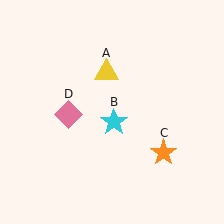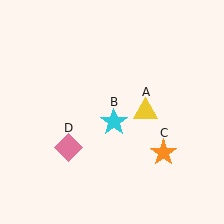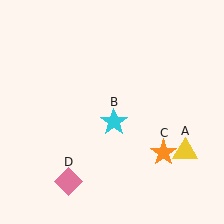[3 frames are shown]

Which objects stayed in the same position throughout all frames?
Cyan star (object B) and orange star (object C) remained stationary.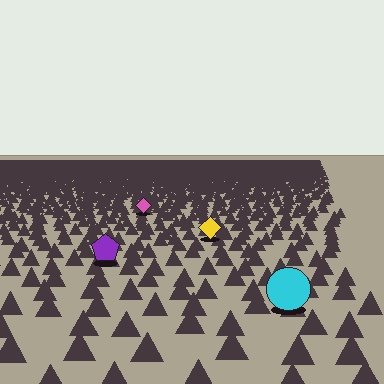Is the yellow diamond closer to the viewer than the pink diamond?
Yes. The yellow diamond is closer — you can tell from the texture gradient: the ground texture is coarser near it.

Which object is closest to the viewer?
The cyan circle is closest. The texture marks near it are larger and more spread out.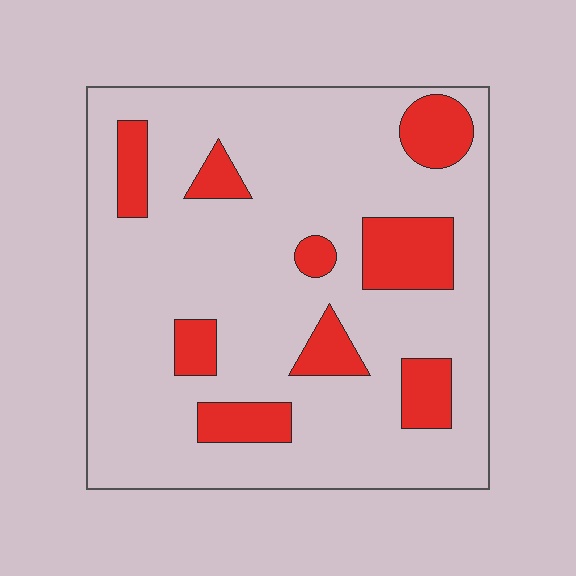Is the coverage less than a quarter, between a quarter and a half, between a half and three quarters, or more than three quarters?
Less than a quarter.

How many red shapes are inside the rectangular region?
9.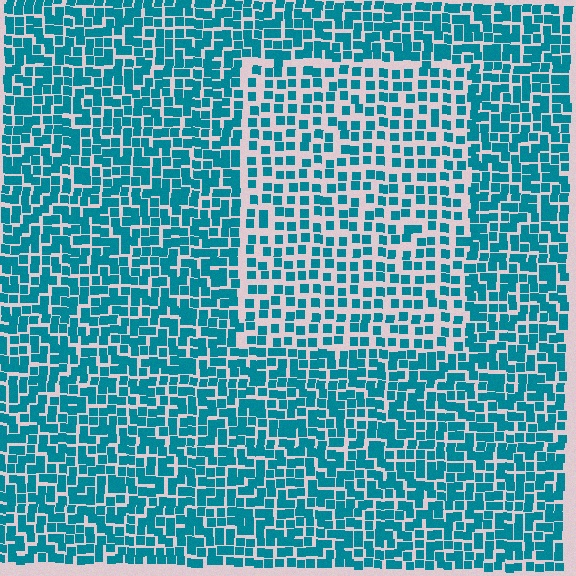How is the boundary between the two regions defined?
The boundary is defined by a change in element density (approximately 1.7x ratio). All elements are the same color, size, and shape.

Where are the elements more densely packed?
The elements are more densely packed outside the rectangle boundary.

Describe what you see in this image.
The image contains small teal elements arranged at two different densities. A rectangle-shaped region is visible where the elements are less densely packed than the surrounding area.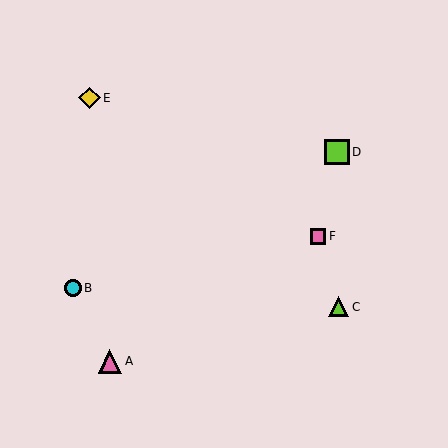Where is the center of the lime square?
The center of the lime square is at (337, 152).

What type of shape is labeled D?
Shape D is a lime square.